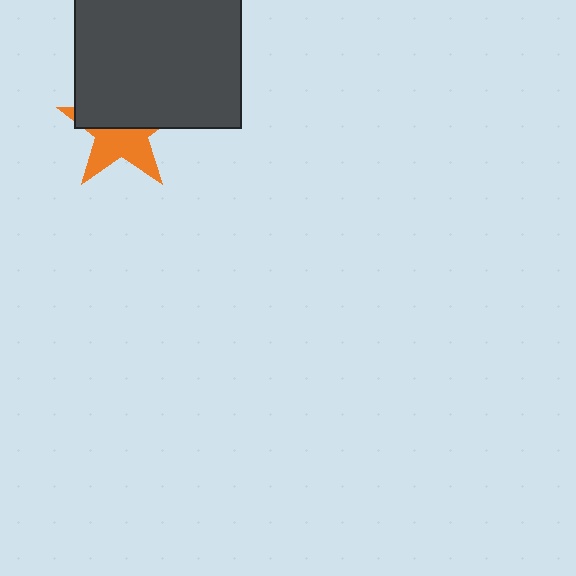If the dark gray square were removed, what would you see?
You would see the complete orange star.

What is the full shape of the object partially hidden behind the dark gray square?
The partially hidden object is an orange star.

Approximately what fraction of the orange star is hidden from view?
Roughly 53% of the orange star is hidden behind the dark gray square.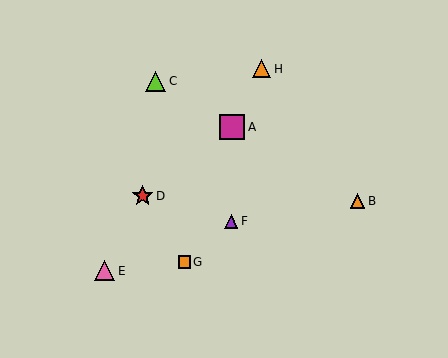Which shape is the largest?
The magenta square (labeled A) is the largest.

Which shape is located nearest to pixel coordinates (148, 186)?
The red star (labeled D) at (143, 196) is nearest to that location.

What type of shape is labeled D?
Shape D is a red star.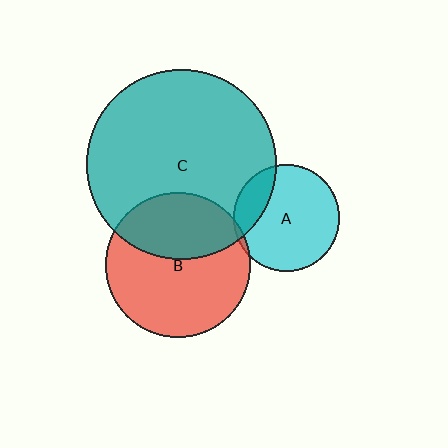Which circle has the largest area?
Circle C (teal).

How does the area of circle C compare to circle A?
Approximately 3.1 times.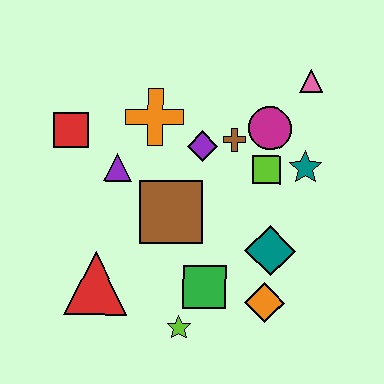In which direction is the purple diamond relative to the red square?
The purple diamond is to the right of the red square.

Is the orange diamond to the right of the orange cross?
Yes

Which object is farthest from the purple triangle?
The pink triangle is farthest from the purple triangle.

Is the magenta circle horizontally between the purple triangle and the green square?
No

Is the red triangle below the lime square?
Yes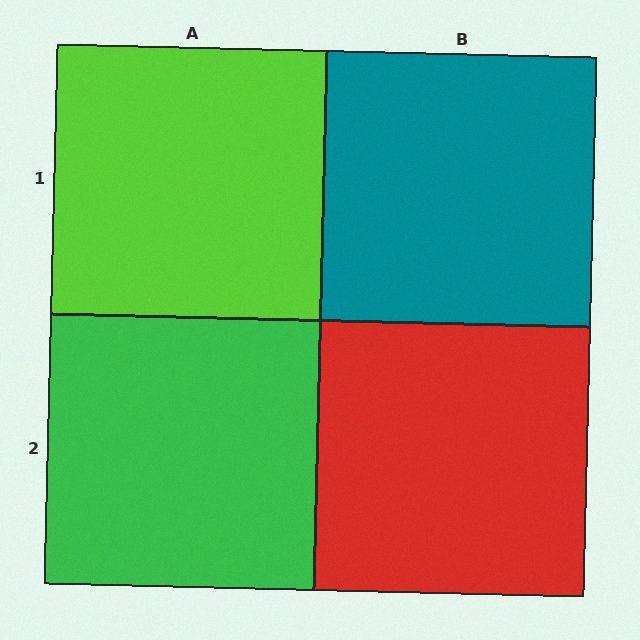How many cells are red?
1 cell is red.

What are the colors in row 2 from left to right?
Green, red.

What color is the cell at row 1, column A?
Lime.